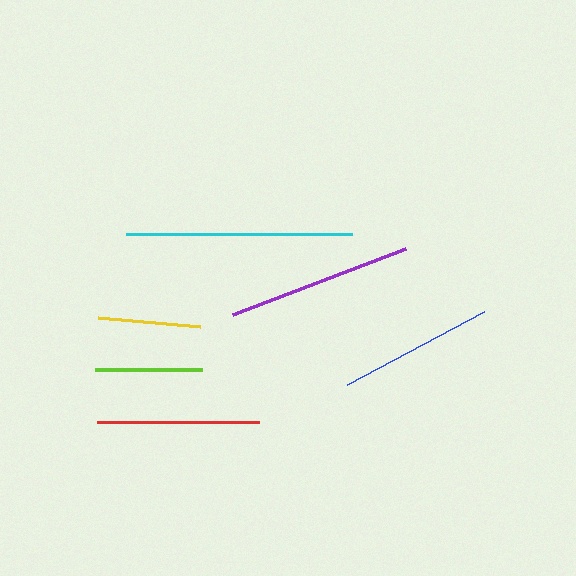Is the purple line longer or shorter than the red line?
The purple line is longer than the red line.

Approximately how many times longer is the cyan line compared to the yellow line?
The cyan line is approximately 2.2 times the length of the yellow line.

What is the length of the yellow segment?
The yellow segment is approximately 102 pixels long.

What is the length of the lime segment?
The lime segment is approximately 107 pixels long.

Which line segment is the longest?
The cyan line is the longest at approximately 227 pixels.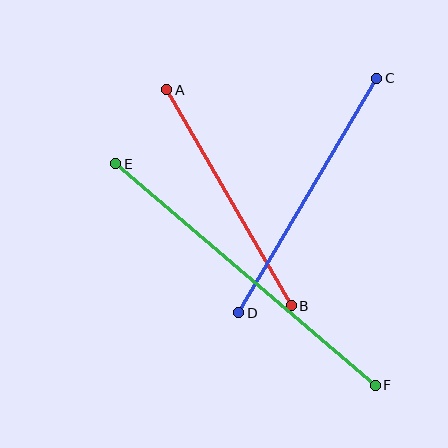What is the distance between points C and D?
The distance is approximately 272 pixels.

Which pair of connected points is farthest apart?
Points E and F are farthest apart.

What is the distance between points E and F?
The distance is approximately 341 pixels.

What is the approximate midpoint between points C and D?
The midpoint is at approximately (308, 195) pixels.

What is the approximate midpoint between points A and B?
The midpoint is at approximately (229, 198) pixels.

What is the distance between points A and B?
The distance is approximately 249 pixels.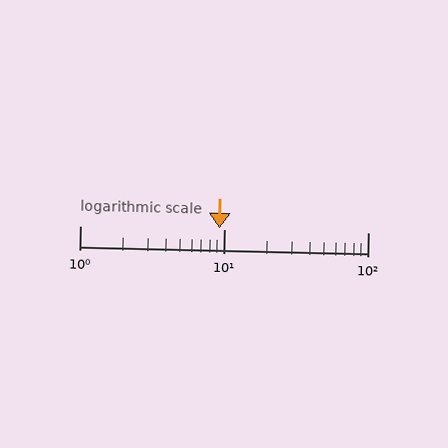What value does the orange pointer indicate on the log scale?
The pointer indicates approximately 9.3.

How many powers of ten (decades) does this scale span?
The scale spans 2 decades, from 1 to 100.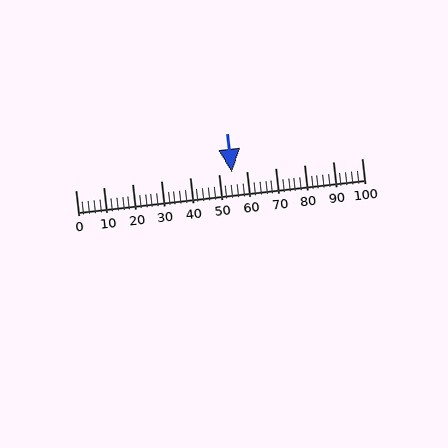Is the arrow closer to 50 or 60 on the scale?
The arrow is closer to 50.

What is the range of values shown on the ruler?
The ruler shows values from 0 to 100.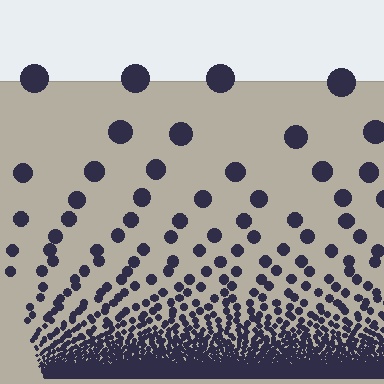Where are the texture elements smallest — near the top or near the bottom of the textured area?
Near the bottom.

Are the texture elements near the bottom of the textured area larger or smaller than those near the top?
Smaller. The gradient is inverted — elements near the bottom are smaller and denser.